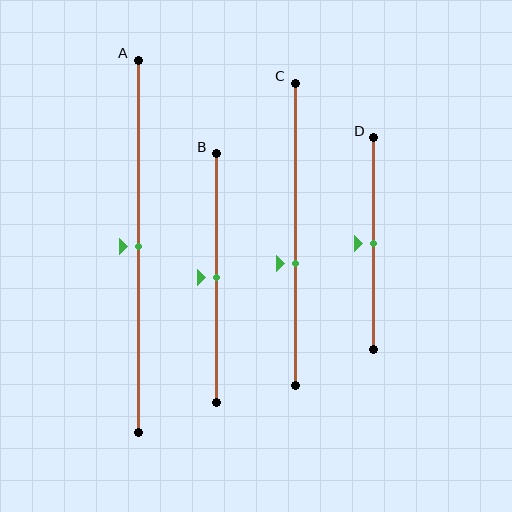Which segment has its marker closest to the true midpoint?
Segment A has its marker closest to the true midpoint.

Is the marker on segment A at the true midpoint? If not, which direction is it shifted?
Yes, the marker on segment A is at the true midpoint.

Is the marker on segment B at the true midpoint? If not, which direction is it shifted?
Yes, the marker on segment B is at the true midpoint.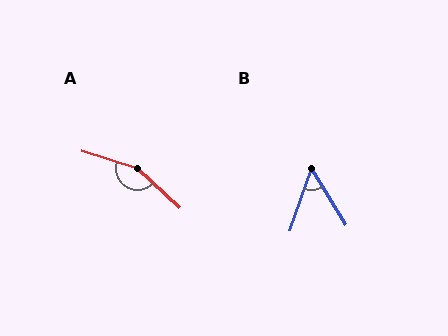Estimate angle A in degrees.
Approximately 154 degrees.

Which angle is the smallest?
B, at approximately 50 degrees.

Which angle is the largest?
A, at approximately 154 degrees.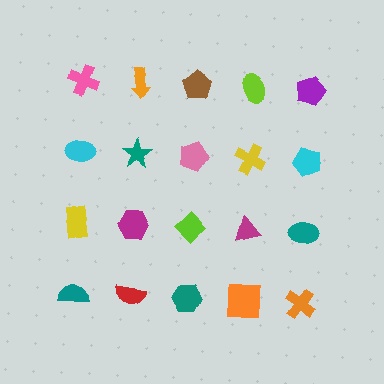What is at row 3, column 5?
A teal ellipse.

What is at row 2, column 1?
A cyan ellipse.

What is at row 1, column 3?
A brown pentagon.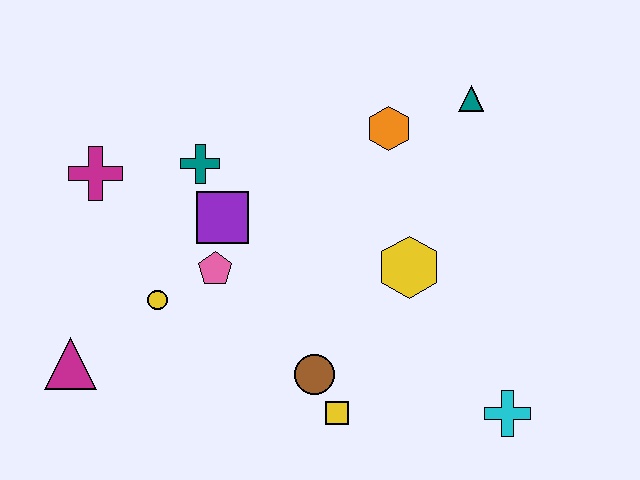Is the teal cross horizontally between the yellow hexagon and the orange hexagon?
No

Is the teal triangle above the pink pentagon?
Yes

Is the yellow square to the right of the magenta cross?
Yes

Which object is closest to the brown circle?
The yellow square is closest to the brown circle.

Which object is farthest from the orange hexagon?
The magenta triangle is farthest from the orange hexagon.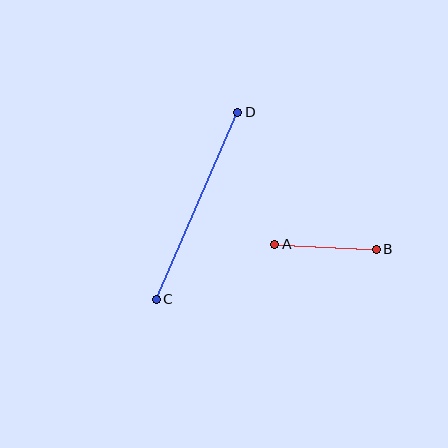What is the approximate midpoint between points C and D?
The midpoint is at approximately (197, 206) pixels.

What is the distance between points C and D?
The distance is approximately 204 pixels.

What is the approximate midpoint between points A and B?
The midpoint is at approximately (326, 247) pixels.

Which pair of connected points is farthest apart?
Points C and D are farthest apart.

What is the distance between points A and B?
The distance is approximately 102 pixels.